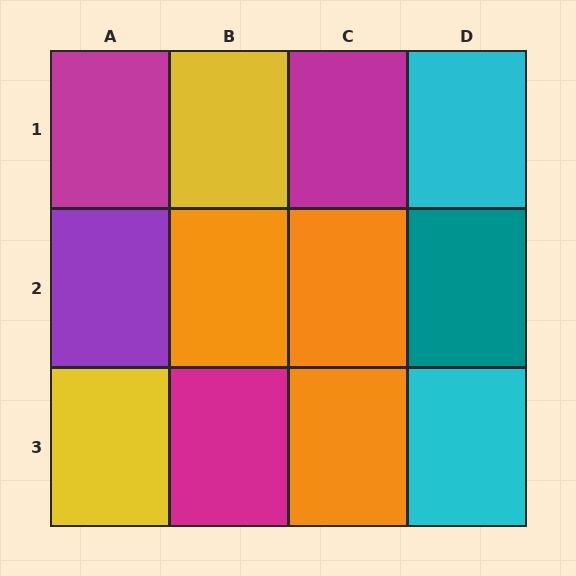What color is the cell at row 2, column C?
Orange.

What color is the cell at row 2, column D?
Teal.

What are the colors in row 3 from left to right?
Yellow, magenta, orange, cyan.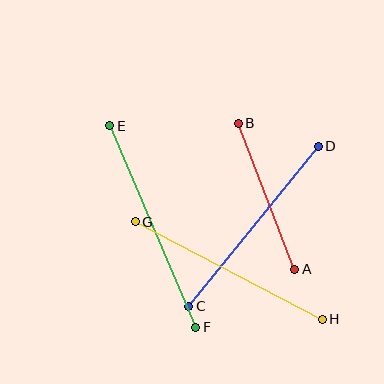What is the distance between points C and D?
The distance is approximately 206 pixels.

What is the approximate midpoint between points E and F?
The midpoint is at approximately (153, 226) pixels.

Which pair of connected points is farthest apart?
Points E and F are farthest apart.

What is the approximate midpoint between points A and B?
The midpoint is at approximately (266, 196) pixels.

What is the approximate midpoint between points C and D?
The midpoint is at approximately (254, 226) pixels.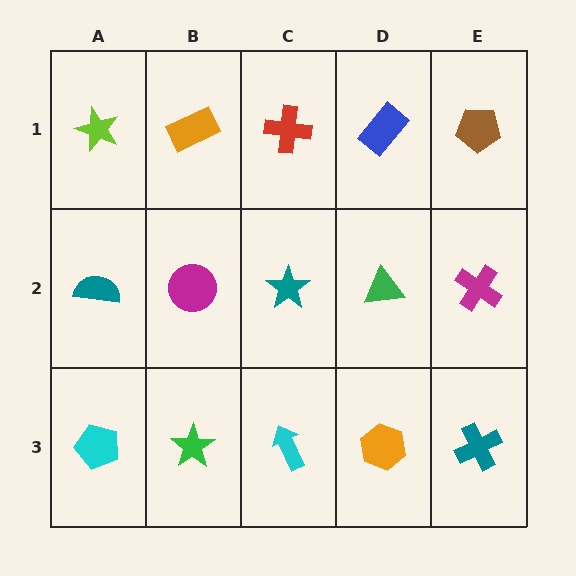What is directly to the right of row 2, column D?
A magenta cross.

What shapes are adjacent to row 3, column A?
A teal semicircle (row 2, column A), a green star (row 3, column B).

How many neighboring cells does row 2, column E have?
3.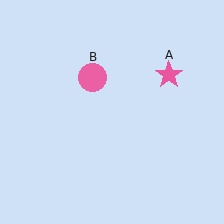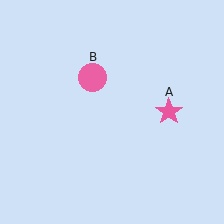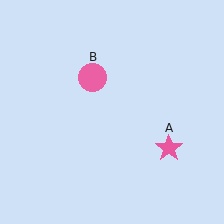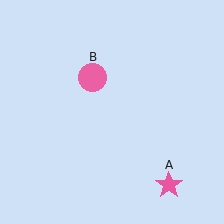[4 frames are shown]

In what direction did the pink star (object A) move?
The pink star (object A) moved down.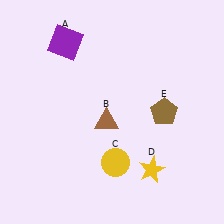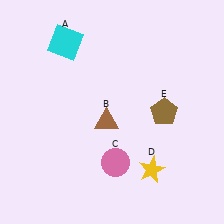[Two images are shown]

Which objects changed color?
A changed from purple to cyan. C changed from yellow to pink.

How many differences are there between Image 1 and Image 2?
There are 2 differences between the two images.